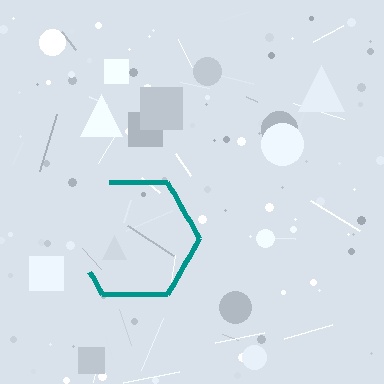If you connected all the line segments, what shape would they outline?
They would outline a hexagon.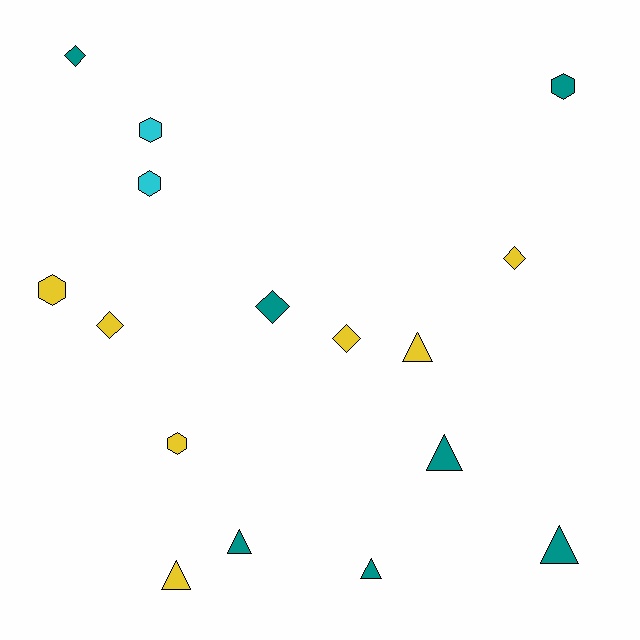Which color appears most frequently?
Teal, with 7 objects.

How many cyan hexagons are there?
There are 2 cyan hexagons.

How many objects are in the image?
There are 16 objects.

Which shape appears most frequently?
Triangle, with 6 objects.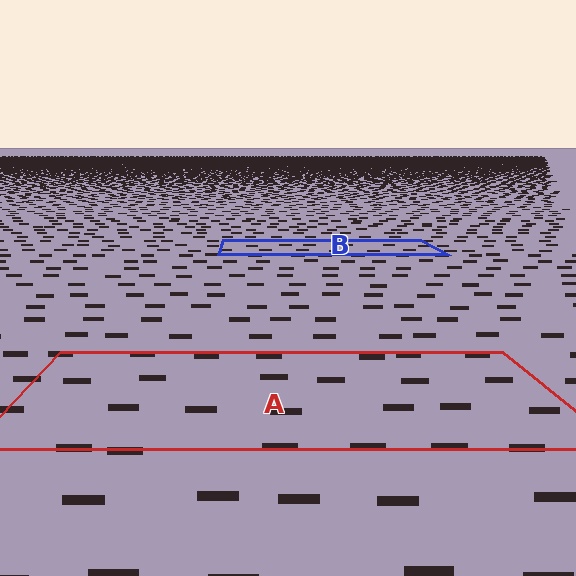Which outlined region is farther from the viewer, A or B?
Region B is farther from the viewer — the texture elements inside it appear smaller and more densely packed.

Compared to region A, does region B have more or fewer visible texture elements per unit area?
Region B has more texture elements per unit area — they are packed more densely because it is farther away.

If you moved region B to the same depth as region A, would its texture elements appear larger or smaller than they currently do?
They would appear larger. At a closer depth, the same texture elements are projected at a bigger on-screen size.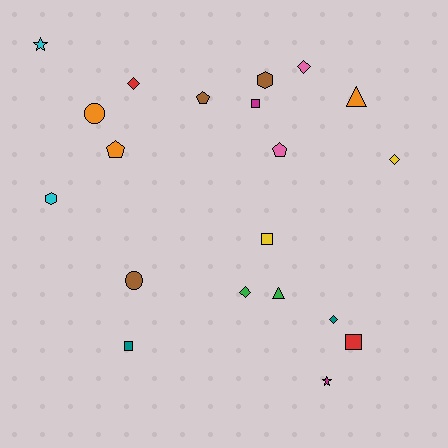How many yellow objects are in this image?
There are 2 yellow objects.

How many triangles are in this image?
There are 2 triangles.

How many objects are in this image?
There are 20 objects.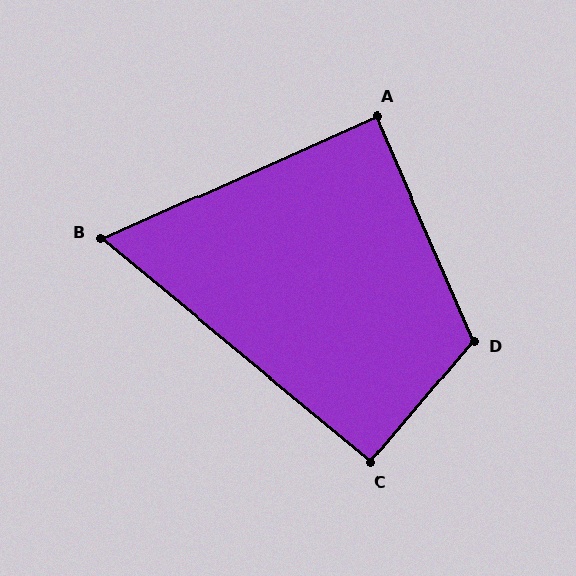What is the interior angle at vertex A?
Approximately 89 degrees (approximately right).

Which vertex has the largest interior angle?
D, at approximately 116 degrees.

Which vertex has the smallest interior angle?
B, at approximately 64 degrees.